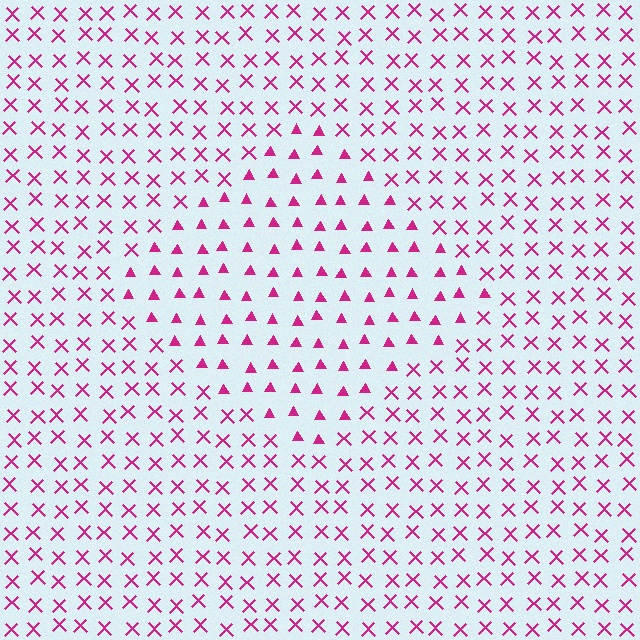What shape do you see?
I see a diamond.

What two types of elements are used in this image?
The image uses triangles inside the diamond region and X marks outside it.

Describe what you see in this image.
The image is filled with small magenta elements arranged in a uniform grid. A diamond-shaped region contains triangles, while the surrounding area contains X marks. The boundary is defined purely by the change in element shape.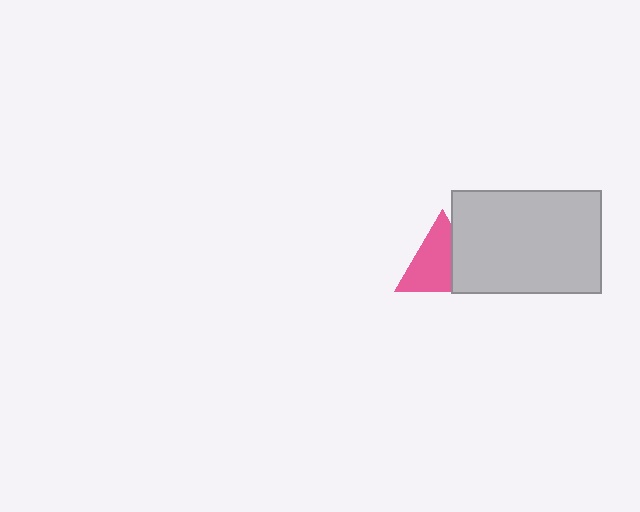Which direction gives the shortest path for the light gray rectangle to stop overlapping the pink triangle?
Moving right gives the shortest separation.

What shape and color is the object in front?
The object in front is a light gray rectangle.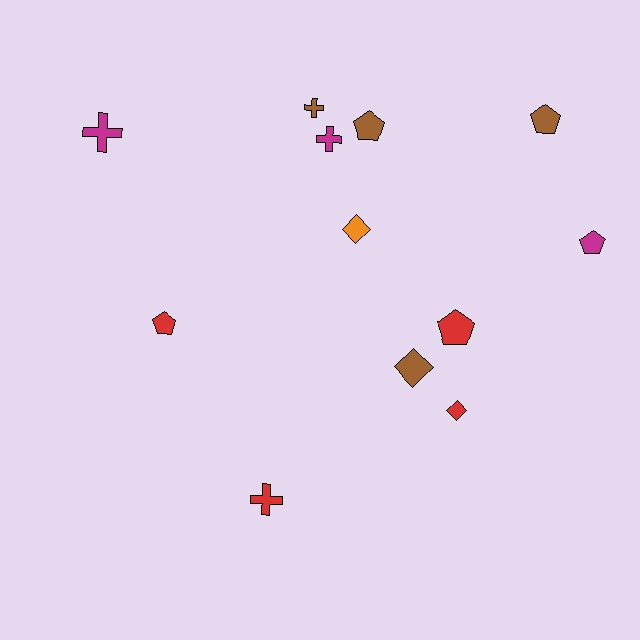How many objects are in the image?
There are 12 objects.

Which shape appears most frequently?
Pentagon, with 5 objects.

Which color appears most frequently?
Brown, with 4 objects.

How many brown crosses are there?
There is 1 brown cross.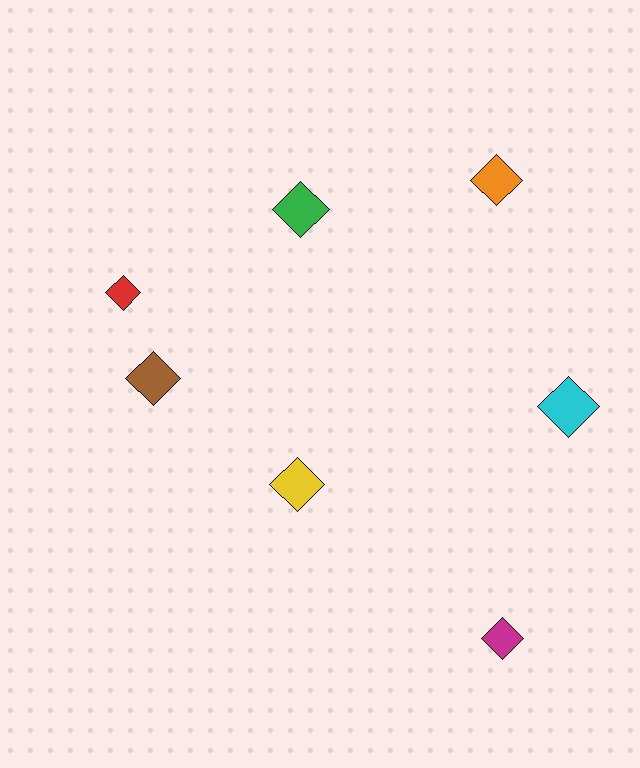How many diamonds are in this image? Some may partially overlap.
There are 7 diamonds.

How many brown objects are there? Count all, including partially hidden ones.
There is 1 brown object.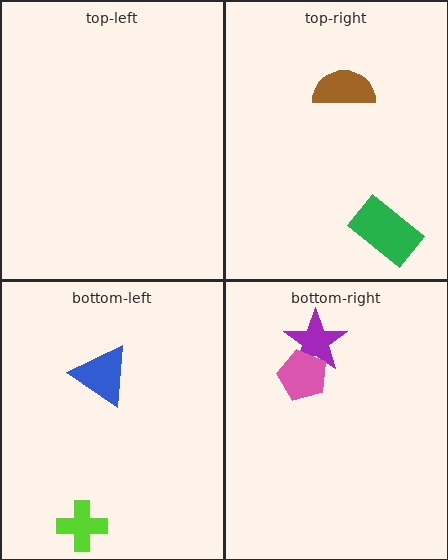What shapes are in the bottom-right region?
The purple star, the pink pentagon.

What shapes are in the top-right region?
The green rectangle, the brown semicircle.